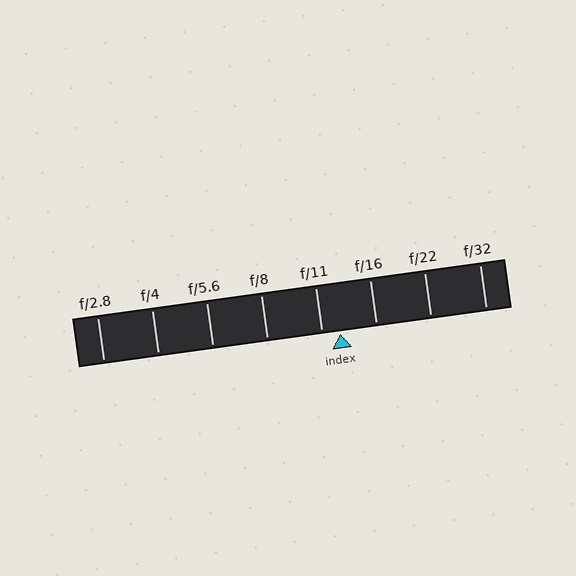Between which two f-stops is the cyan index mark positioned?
The index mark is between f/11 and f/16.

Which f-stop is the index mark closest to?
The index mark is closest to f/11.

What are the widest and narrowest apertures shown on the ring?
The widest aperture shown is f/2.8 and the narrowest is f/32.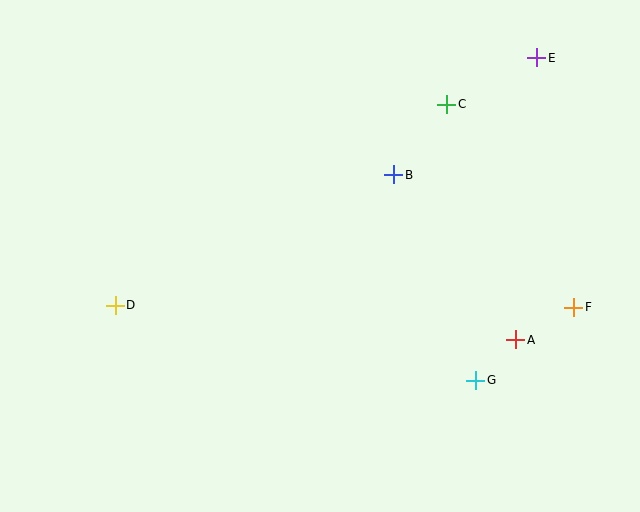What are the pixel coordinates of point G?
Point G is at (476, 380).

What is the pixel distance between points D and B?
The distance between D and B is 307 pixels.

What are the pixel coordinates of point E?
Point E is at (537, 58).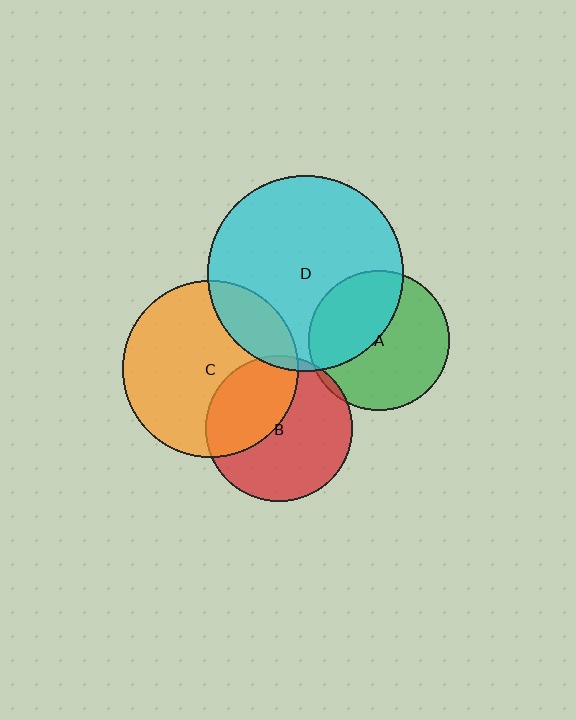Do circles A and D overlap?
Yes.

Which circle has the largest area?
Circle D (cyan).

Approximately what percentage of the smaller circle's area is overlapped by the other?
Approximately 40%.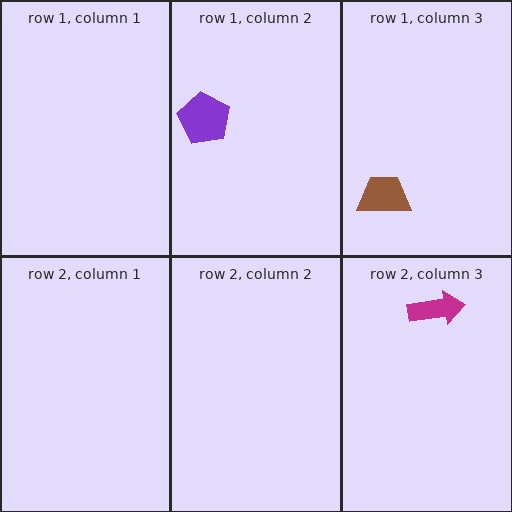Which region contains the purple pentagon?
The row 1, column 2 region.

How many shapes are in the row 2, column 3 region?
1.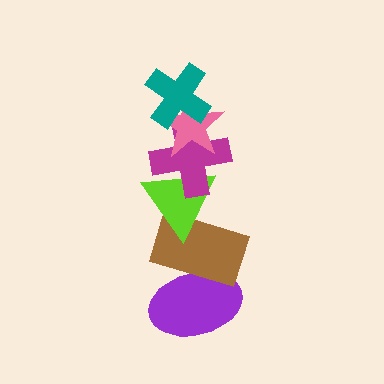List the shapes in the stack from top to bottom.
From top to bottom: the teal cross, the pink star, the magenta cross, the lime triangle, the brown rectangle, the purple ellipse.